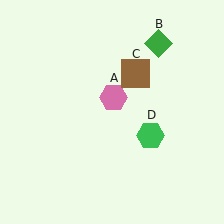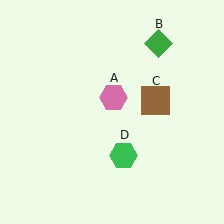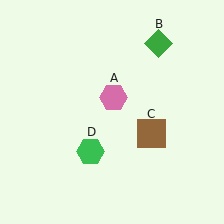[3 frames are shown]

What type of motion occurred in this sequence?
The brown square (object C), green hexagon (object D) rotated clockwise around the center of the scene.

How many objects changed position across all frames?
2 objects changed position: brown square (object C), green hexagon (object D).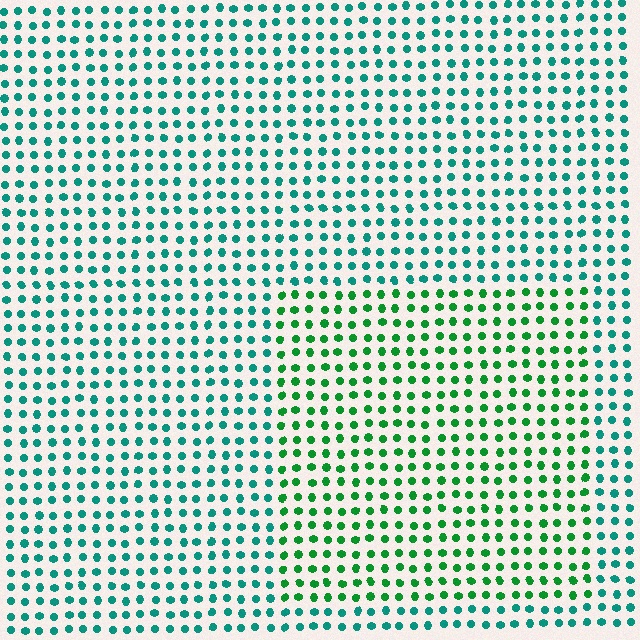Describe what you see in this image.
The image is filled with small teal elements in a uniform arrangement. A rectangle-shaped region is visible where the elements are tinted to a slightly different hue, forming a subtle color boundary.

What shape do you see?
I see a rectangle.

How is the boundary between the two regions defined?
The boundary is defined purely by a slight shift in hue (about 37 degrees). Spacing, size, and orientation are identical on both sides.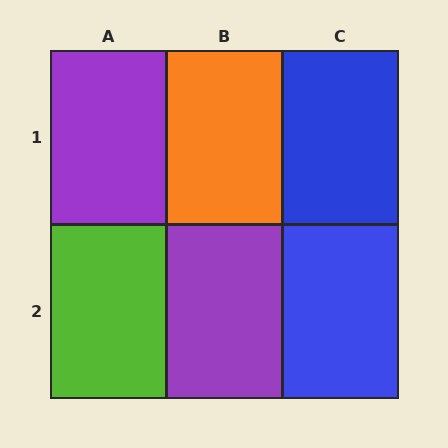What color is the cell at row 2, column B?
Purple.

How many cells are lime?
1 cell is lime.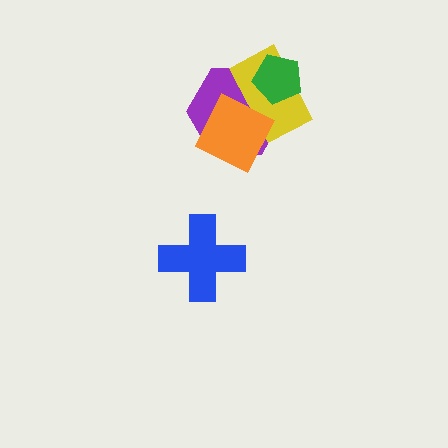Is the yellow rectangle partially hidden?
Yes, it is partially covered by another shape.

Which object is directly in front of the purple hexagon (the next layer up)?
The yellow rectangle is directly in front of the purple hexagon.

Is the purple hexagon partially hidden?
Yes, it is partially covered by another shape.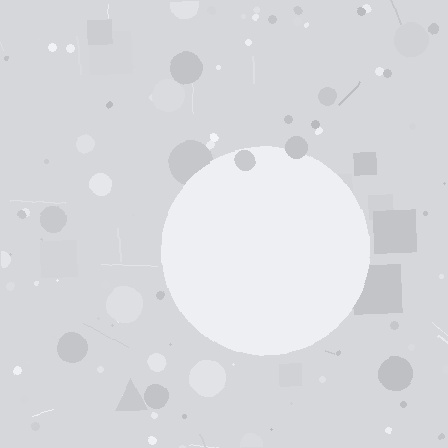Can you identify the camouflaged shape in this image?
The camouflaged shape is a circle.